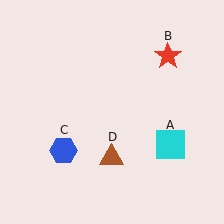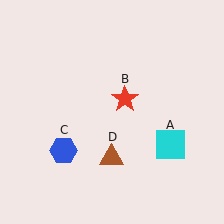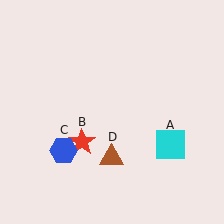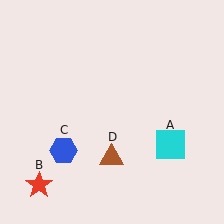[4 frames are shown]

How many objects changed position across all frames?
1 object changed position: red star (object B).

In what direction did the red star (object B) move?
The red star (object B) moved down and to the left.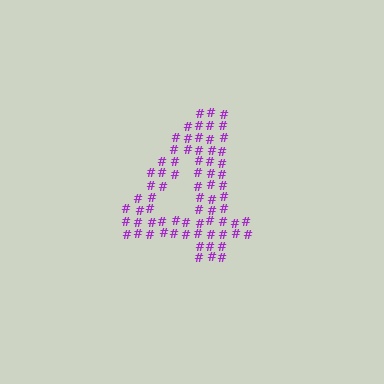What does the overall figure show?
The overall figure shows the digit 4.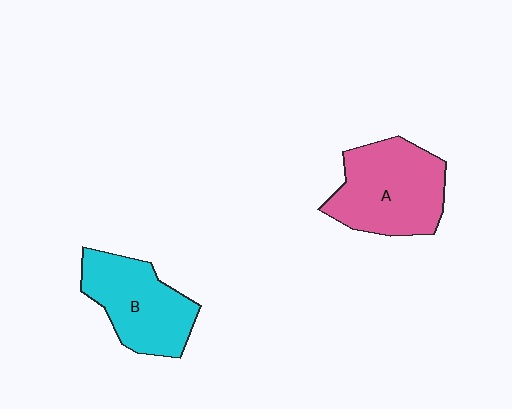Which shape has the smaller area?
Shape B (cyan).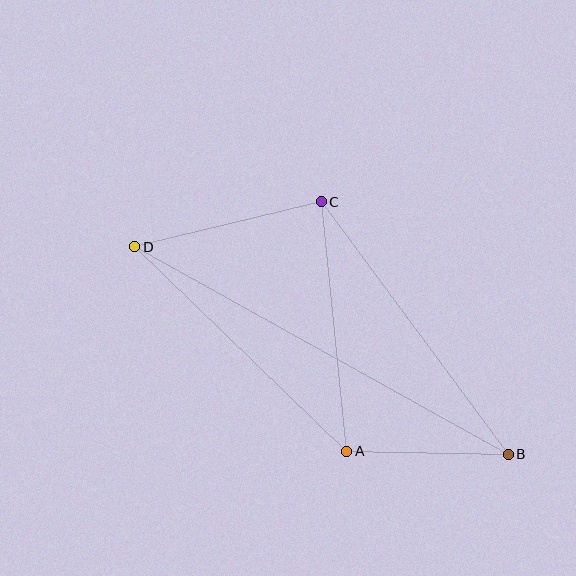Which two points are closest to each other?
Points A and B are closest to each other.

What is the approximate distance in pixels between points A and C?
The distance between A and C is approximately 251 pixels.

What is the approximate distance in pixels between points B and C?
The distance between B and C is approximately 315 pixels.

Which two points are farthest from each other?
Points B and D are farthest from each other.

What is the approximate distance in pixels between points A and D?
The distance between A and D is approximately 295 pixels.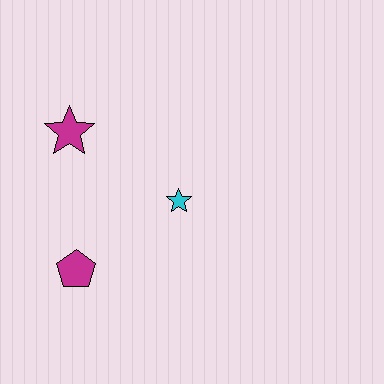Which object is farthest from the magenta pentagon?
The magenta star is farthest from the magenta pentagon.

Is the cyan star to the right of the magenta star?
Yes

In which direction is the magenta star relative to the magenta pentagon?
The magenta star is above the magenta pentagon.